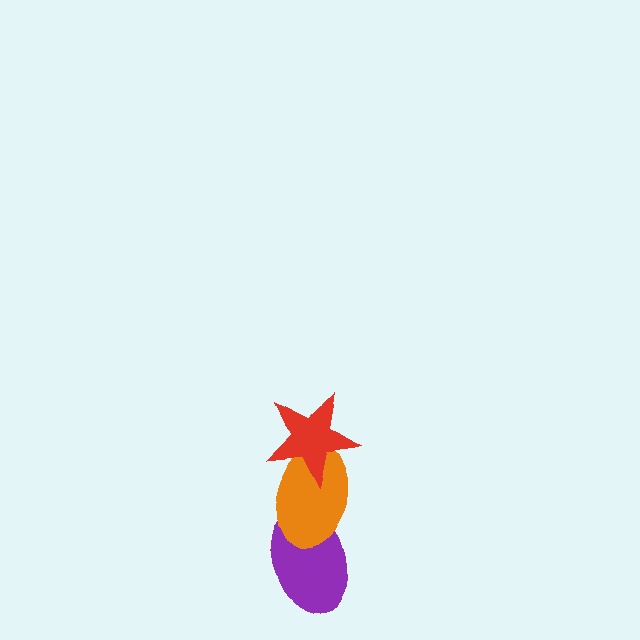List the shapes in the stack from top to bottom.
From top to bottom: the red star, the orange ellipse, the purple ellipse.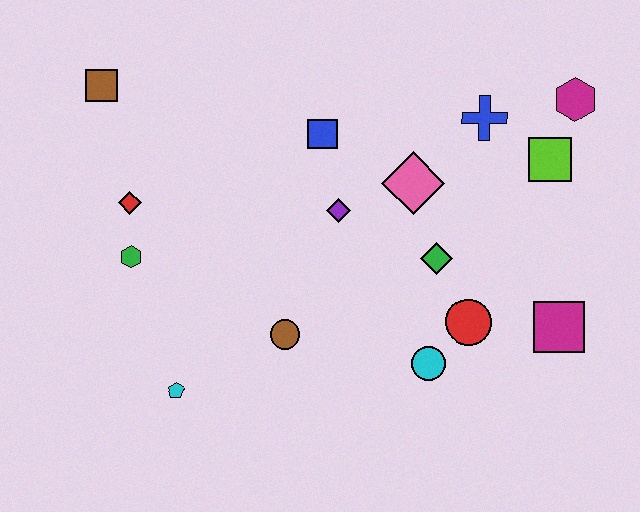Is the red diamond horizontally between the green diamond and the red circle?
No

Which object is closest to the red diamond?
The green hexagon is closest to the red diamond.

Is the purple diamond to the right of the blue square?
Yes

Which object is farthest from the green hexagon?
The magenta hexagon is farthest from the green hexagon.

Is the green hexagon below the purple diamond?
Yes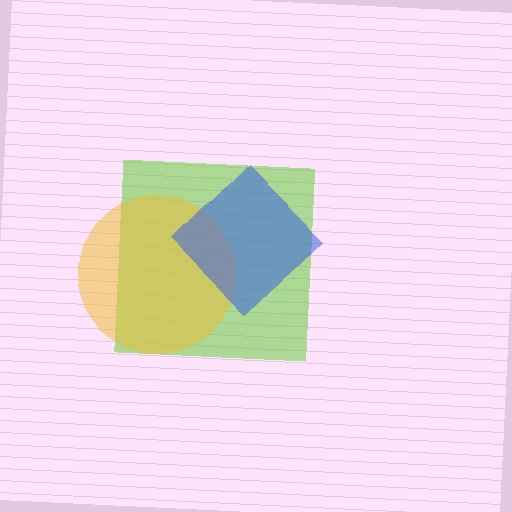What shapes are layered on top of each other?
The layered shapes are: a lime square, a yellow circle, a blue diamond.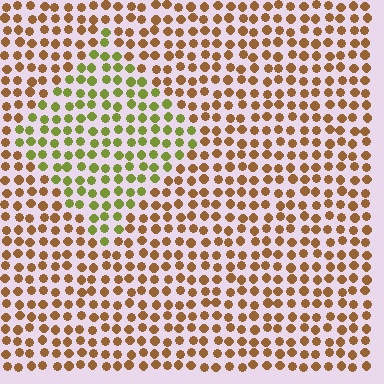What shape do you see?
I see a diamond.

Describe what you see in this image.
The image is filled with small brown elements in a uniform arrangement. A diamond-shaped region is visible where the elements are tinted to a slightly different hue, forming a subtle color boundary.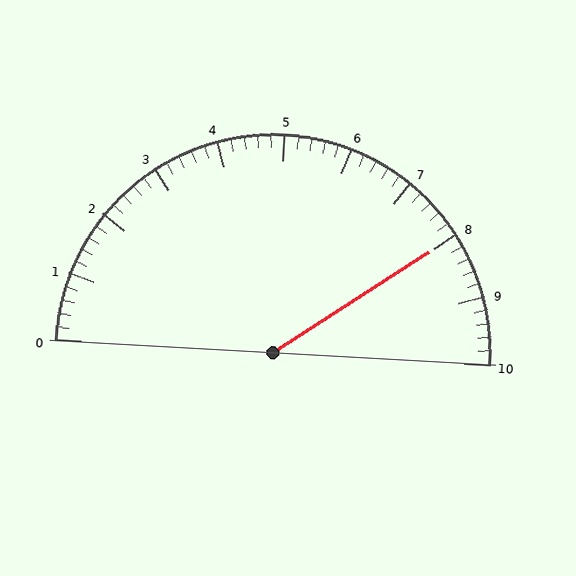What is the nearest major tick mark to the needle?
The nearest major tick mark is 8.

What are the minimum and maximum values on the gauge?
The gauge ranges from 0 to 10.